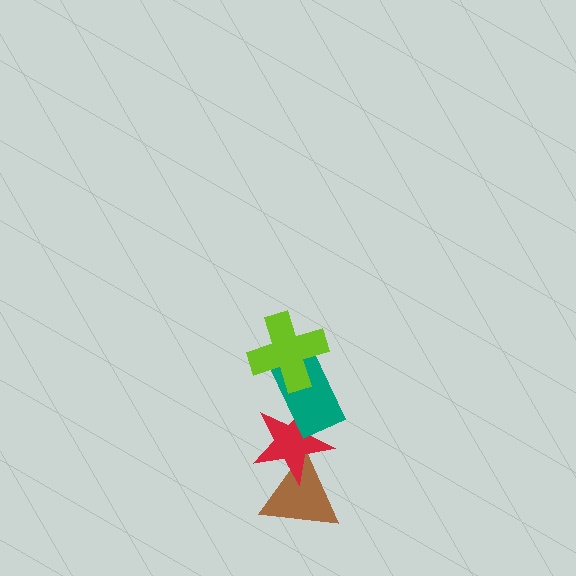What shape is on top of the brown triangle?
The red star is on top of the brown triangle.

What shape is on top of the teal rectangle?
The lime cross is on top of the teal rectangle.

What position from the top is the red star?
The red star is 3rd from the top.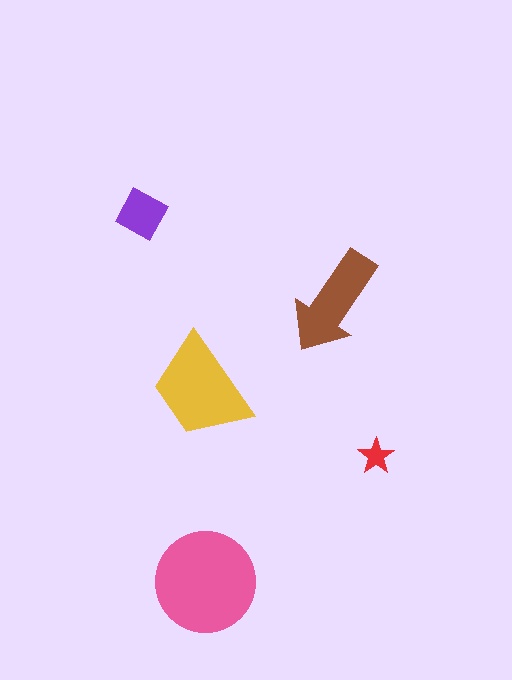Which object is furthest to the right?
The red star is rightmost.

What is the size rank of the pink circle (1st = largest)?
1st.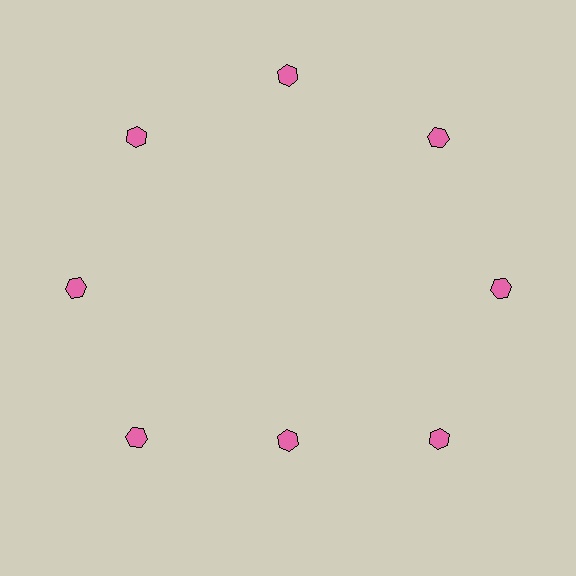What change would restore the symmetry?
The symmetry would be restored by moving it outward, back onto the ring so that all 8 hexagons sit at equal angles and equal distance from the center.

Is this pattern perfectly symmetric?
No. The 8 pink hexagons are arranged in a ring, but one element near the 6 o'clock position is pulled inward toward the center, breaking the 8-fold rotational symmetry.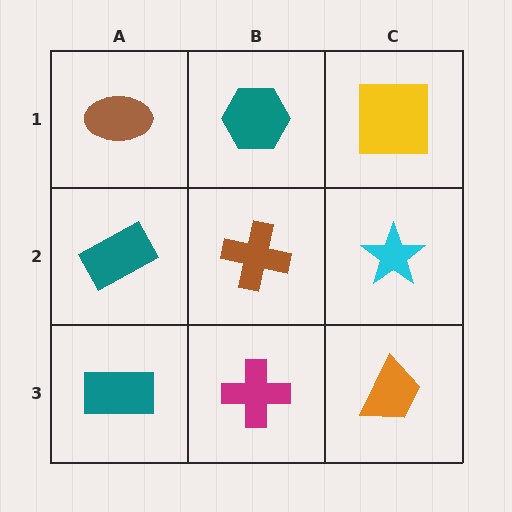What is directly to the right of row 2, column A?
A brown cross.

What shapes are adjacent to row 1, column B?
A brown cross (row 2, column B), a brown ellipse (row 1, column A), a yellow square (row 1, column C).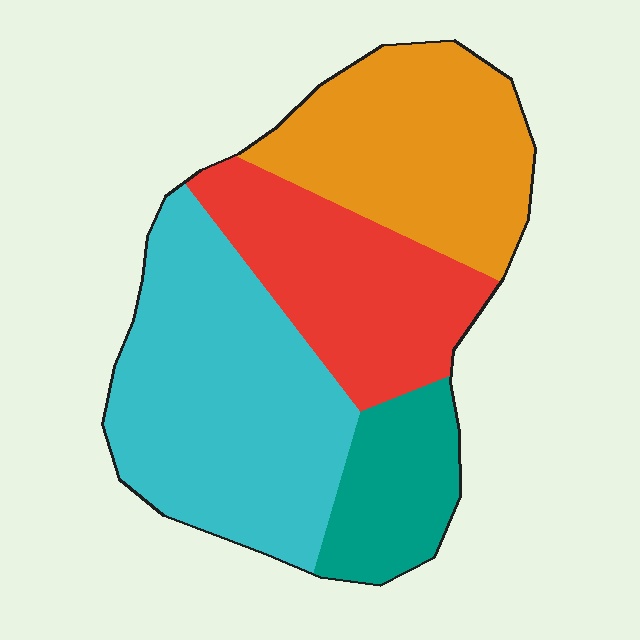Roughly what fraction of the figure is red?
Red covers about 25% of the figure.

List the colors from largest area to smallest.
From largest to smallest: cyan, orange, red, teal.